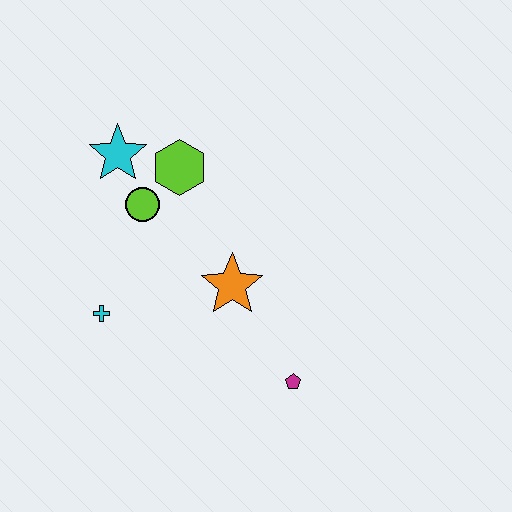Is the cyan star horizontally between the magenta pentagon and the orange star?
No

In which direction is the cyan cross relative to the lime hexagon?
The cyan cross is below the lime hexagon.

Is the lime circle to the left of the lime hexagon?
Yes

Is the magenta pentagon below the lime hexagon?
Yes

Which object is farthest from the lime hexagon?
The magenta pentagon is farthest from the lime hexagon.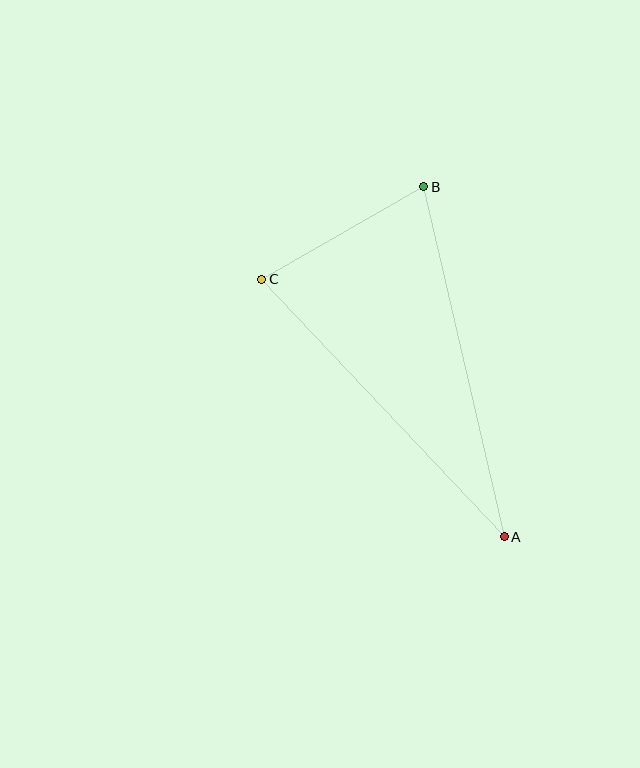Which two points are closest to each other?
Points B and C are closest to each other.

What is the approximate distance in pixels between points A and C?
The distance between A and C is approximately 354 pixels.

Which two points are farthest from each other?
Points A and B are farthest from each other.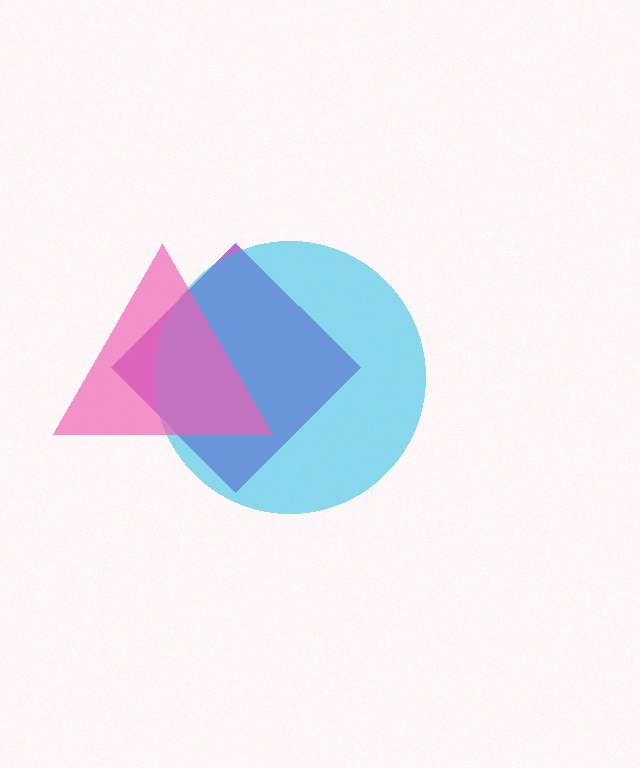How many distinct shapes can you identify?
There are 3 distinct shapes: a purple diamond, a cyan circle, a pink triangle.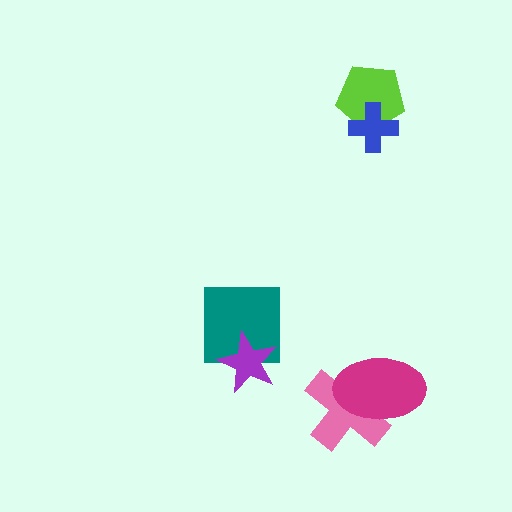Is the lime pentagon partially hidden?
Yes, it is partially covered by another shape.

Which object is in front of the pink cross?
The magenta ellipse is in front of the pink cross.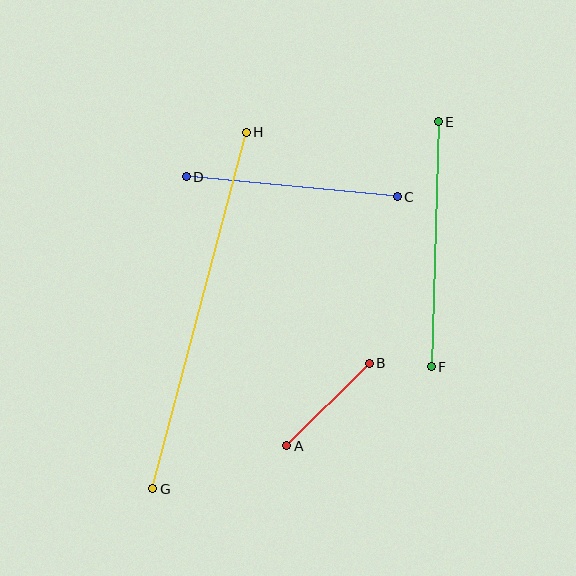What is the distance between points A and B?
The distance is approximately 117 pixels.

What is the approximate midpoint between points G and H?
The midpoint is at approximately (200, 311) pixels.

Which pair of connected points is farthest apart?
Points G and H are farthest apart.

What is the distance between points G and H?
The distance is approximately 369 pixels.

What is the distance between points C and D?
The distance is approximately 212 pixels.